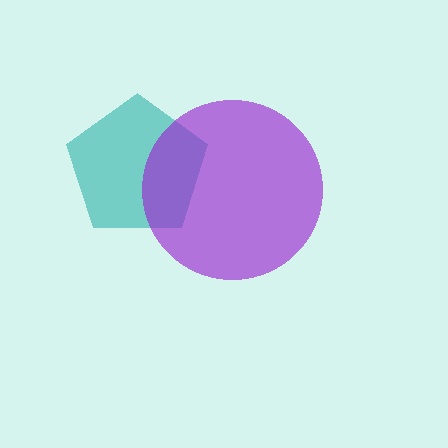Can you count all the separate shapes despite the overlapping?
Yes, there are 2 separate shapes.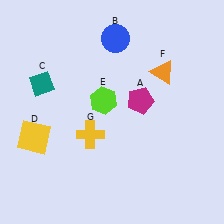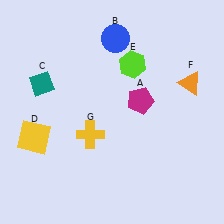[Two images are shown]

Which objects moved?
The objects that moved are: the lime hexagon (E), the orange triangle (F).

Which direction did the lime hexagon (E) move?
The lime hexagon (E) moved up.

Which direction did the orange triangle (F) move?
The orange triangle (F) moved right.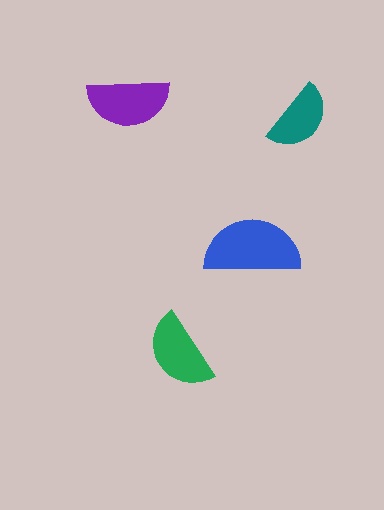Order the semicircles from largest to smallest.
the blue one, the purple one, the green one, the teal one.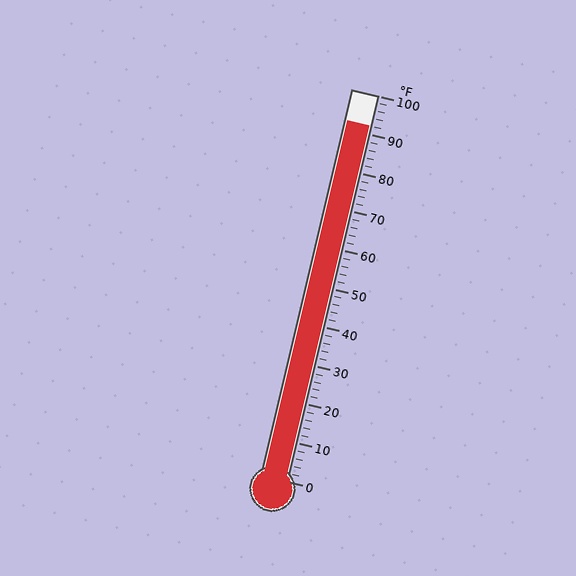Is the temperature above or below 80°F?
The temperature is above 80°F.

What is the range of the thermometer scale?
The thermometer scale ranges from 0°F to 100°F.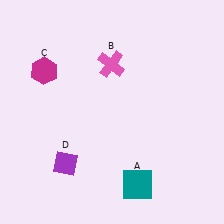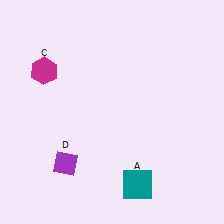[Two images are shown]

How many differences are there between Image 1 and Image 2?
There is 1 difference between the two images.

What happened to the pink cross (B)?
The pink cross (B) was removed in Image 2. It was in the top-left area of Image 1.